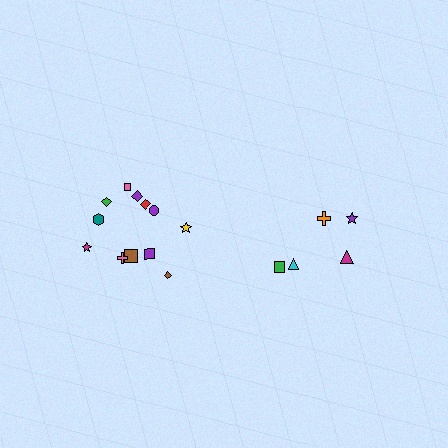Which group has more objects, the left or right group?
The left group.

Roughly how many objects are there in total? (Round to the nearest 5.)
Roughly 15 objects in total.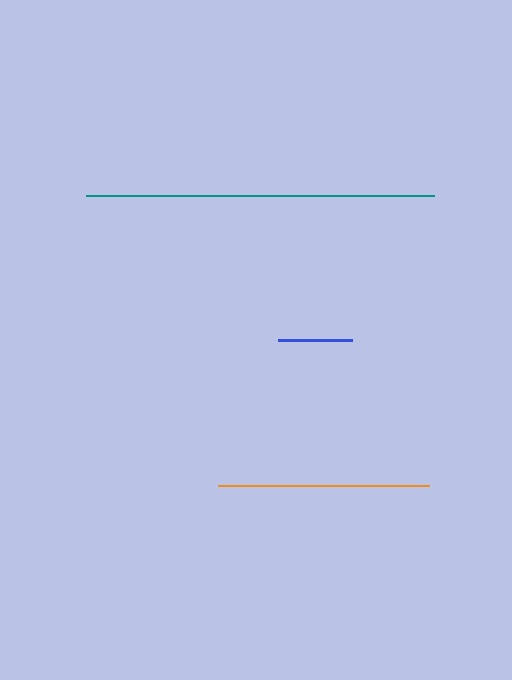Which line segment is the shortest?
The blue line is the shortest at approximately 74 pixels.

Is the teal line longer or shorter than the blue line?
The teal line is longer than the blue line.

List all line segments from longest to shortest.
From longest to shortest: teal, orange, blue.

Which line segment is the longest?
The teal line is the longest at approximately 347 pixels.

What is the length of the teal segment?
The teal segment is approximately 347 pixels long.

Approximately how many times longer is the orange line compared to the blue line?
The orange line is approximately 2.9 times the length of the blue line.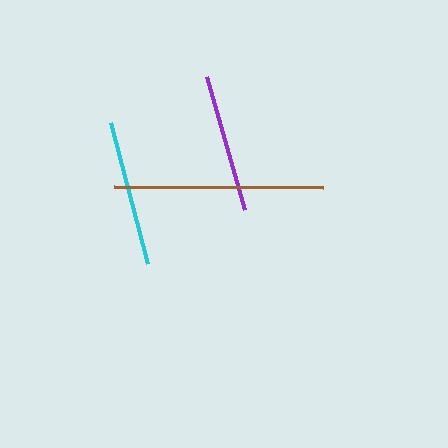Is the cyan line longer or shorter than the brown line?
The brown line is longer than the cyan line.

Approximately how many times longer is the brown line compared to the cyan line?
The brown line is approximately 1.4 times the length of the cyan line.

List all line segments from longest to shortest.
From longest to shortest: brown, cyan, purple.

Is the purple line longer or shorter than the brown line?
The brown line is longer than the purple line.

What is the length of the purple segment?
The purple segment is approximately 138 pixels long.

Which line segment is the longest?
The brown line is the longest at approximately 209 pixels.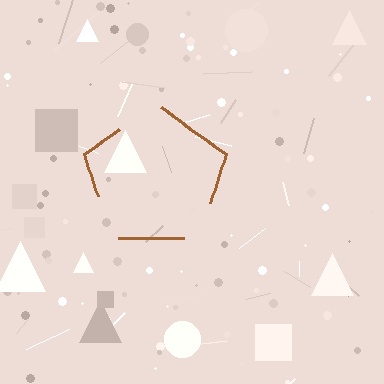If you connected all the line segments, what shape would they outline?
They would outline a pentagon.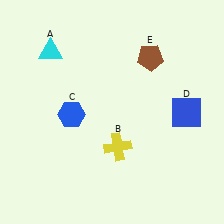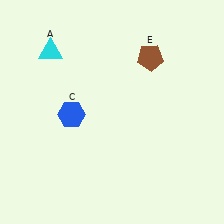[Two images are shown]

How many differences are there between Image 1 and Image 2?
There are 2 differences between the two images.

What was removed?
The yellow cross (B), the blue square (D) were removed in Image 2.